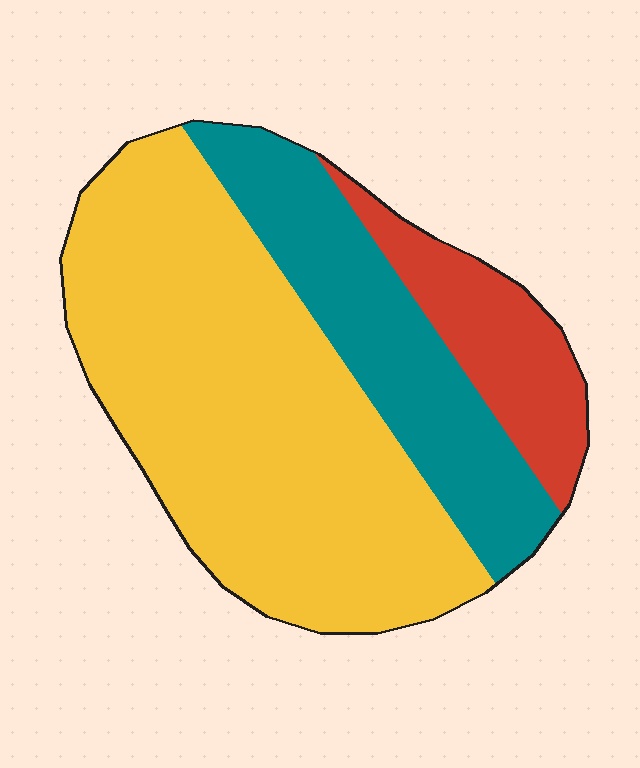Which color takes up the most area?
Yellow, at roughly 60%.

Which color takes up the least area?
Red, at roughly 15%.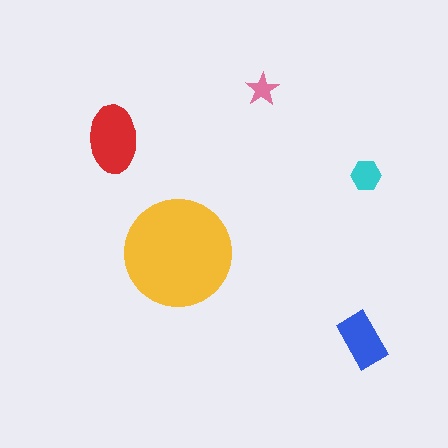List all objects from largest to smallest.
The yellow circle, the red ellipse, the blue rectangle, the cyan hexagon, the pink star.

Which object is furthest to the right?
The cyan hexagon is rightmost.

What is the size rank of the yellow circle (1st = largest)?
1st.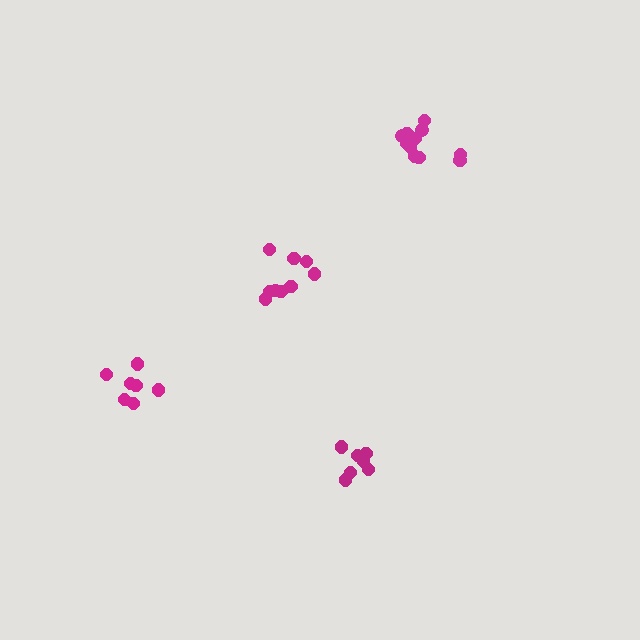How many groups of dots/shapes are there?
There are 4 groups.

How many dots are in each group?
Group 1: 9 dots, Group 2: 8 dots, Group 3: 11 dots, Group 4: 7 dots (35 total).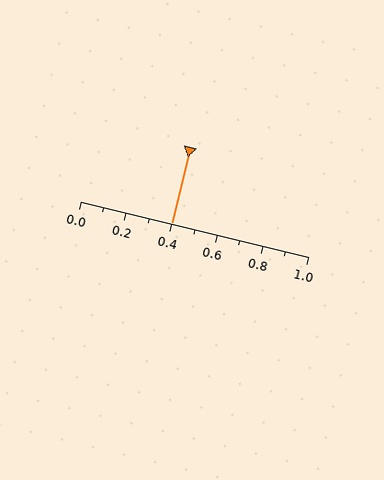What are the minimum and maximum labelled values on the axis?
The axis runs from 0.0 to 1.0.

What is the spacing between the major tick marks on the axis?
The major ticks are spaced 0.2 apart.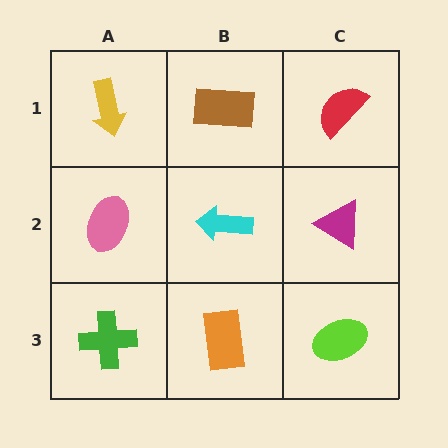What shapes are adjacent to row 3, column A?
A pink ellipse (row 2, column A), an orange rectangle (row 3, column B).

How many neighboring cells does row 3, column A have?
2.